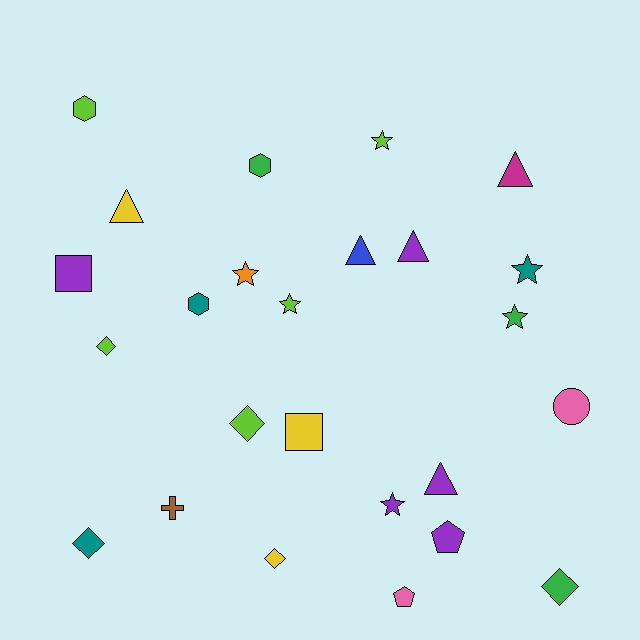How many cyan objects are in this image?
There are no cyan objects.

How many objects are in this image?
There are 25 objects.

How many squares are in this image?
There are 2 squares.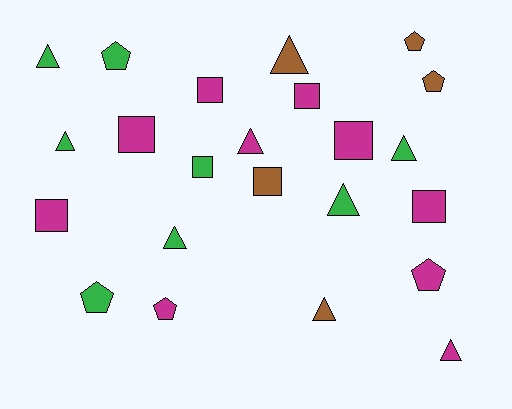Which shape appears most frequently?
Triangle, with 9 objects.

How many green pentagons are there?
There are 2 green pentagons.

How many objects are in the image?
There are 23 objects.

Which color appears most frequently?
Magenta, with 10 objects.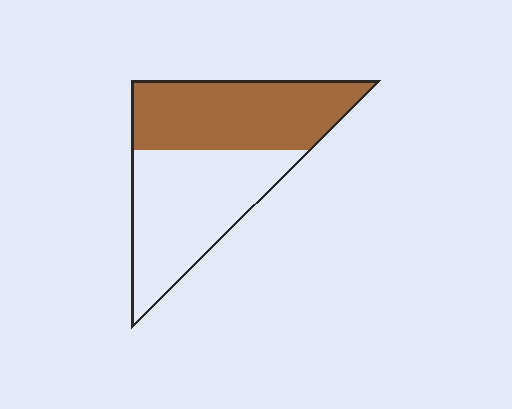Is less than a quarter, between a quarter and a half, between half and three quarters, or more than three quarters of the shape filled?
Between a quarter and a half.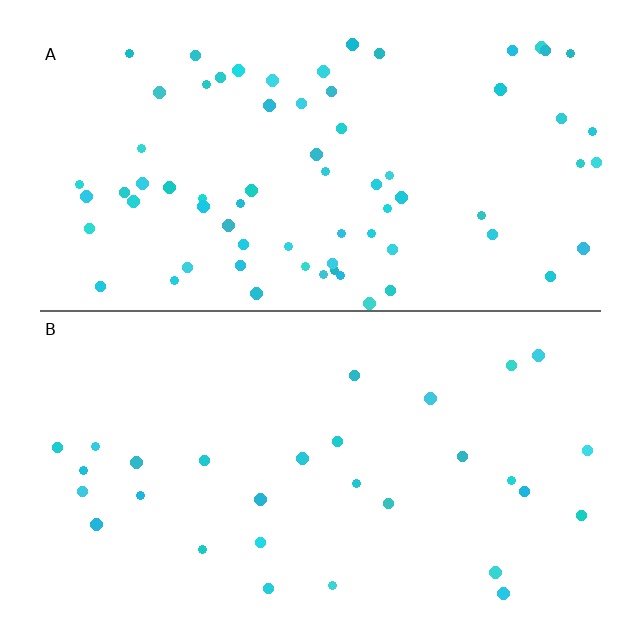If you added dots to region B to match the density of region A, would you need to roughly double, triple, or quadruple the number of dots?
Approximately double.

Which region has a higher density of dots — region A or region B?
A (the top).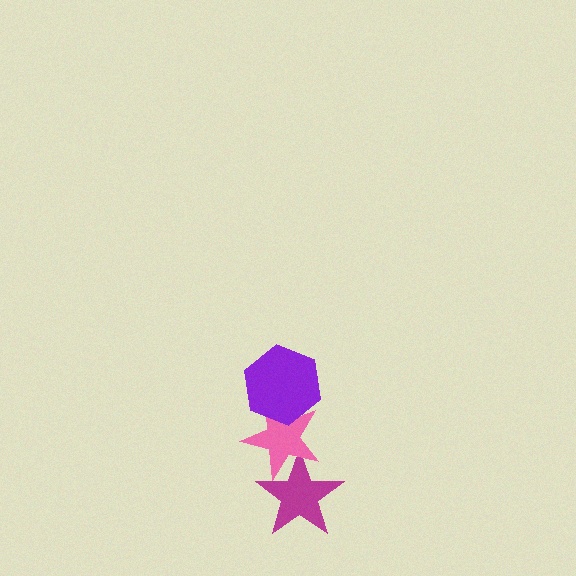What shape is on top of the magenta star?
The pink star is on top of the magenta star.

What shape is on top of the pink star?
The purple hexagon is on top of the pink star.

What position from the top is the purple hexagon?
The purple hexagon is 1st from the top.